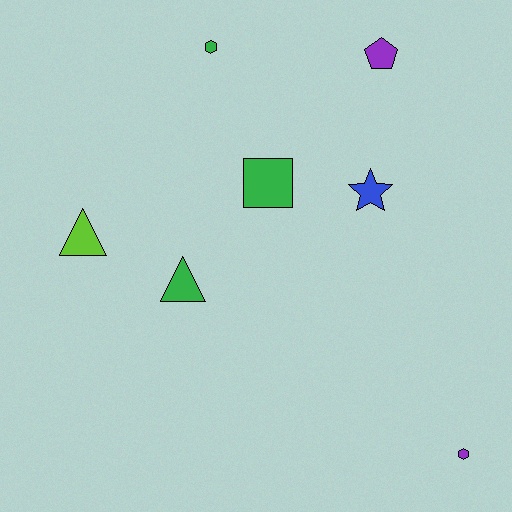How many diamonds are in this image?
There are no diamonds.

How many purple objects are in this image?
There are 2 purple objects.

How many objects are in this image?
There are 7 objects.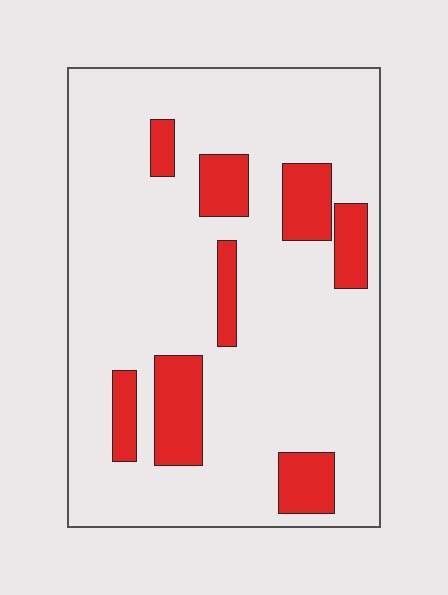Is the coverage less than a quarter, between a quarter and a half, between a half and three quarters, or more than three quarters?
Less than a quarter.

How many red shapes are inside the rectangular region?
8.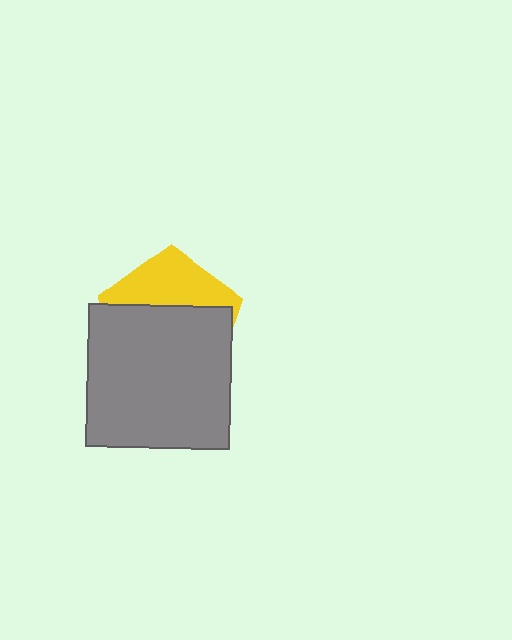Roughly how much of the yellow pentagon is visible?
A small part of it is visible (roughly 37%).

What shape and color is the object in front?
The object in front is a gray square.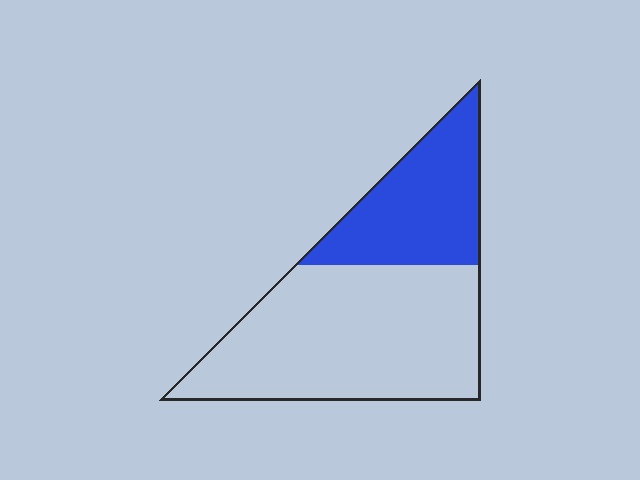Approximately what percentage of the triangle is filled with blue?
Approximately 35%.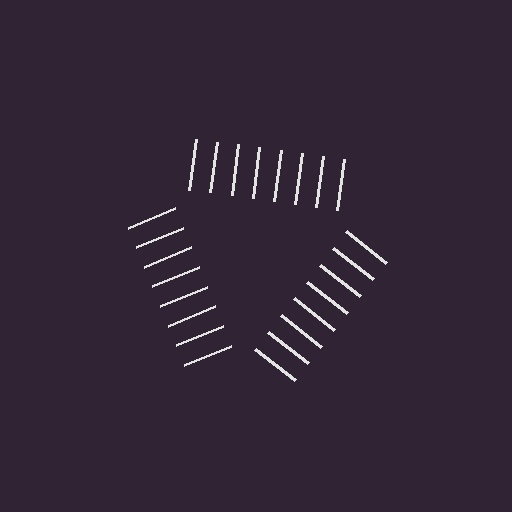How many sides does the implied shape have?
3 sides — the line-ends trace a triangle.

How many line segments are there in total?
24 — 8 along each of the 3 edges.